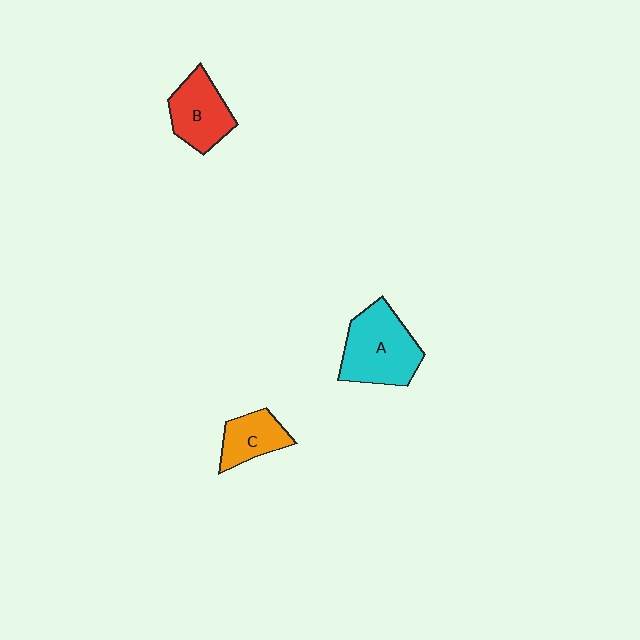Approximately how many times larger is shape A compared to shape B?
Approximately 1.4 times.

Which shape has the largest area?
Shape A (cyan).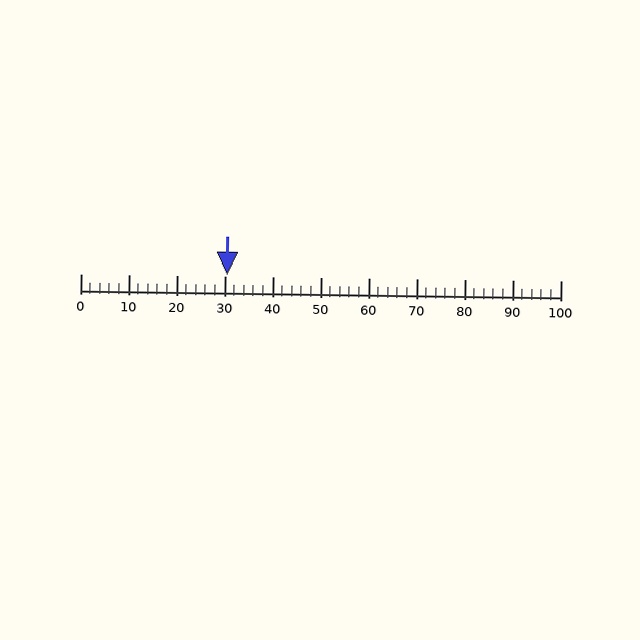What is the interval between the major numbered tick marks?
The major tick marks are spaced 10 units apart.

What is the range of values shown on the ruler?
The ruler shows values from 0 to 100.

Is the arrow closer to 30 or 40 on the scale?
The arrow is closer to 30.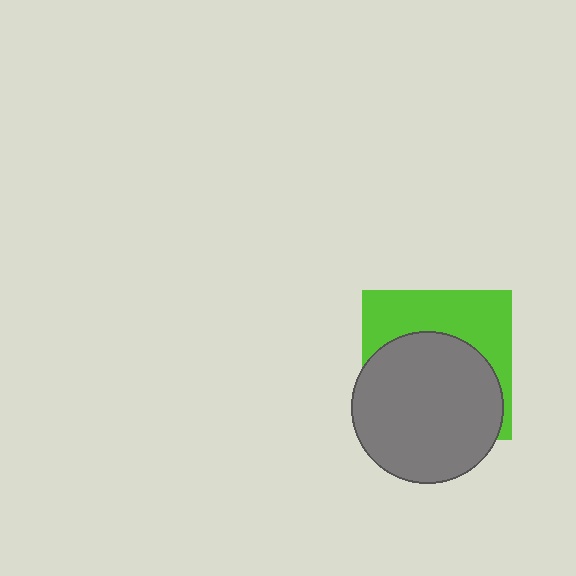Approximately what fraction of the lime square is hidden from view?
Roughly 59% of the lime square is hidden behind the gray circle.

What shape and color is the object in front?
The object in front is a gray circle.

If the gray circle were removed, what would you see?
You would see the complete lime square.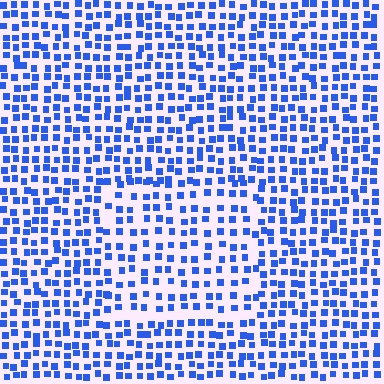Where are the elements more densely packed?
The elements are more densely packed outside the rectangle boundary.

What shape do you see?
I see a rectangle.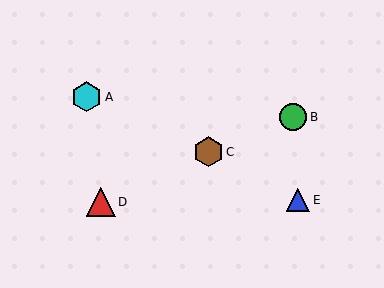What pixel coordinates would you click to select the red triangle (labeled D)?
Click at (101, 202) to select the red triangle D.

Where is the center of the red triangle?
The center of the red triangle is at (101, 202).